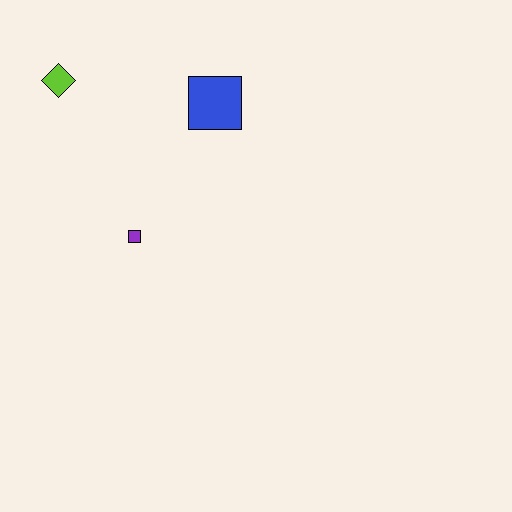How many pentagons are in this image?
There are no pentagons.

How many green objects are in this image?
There are no green objects.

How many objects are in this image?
There are 3 objects.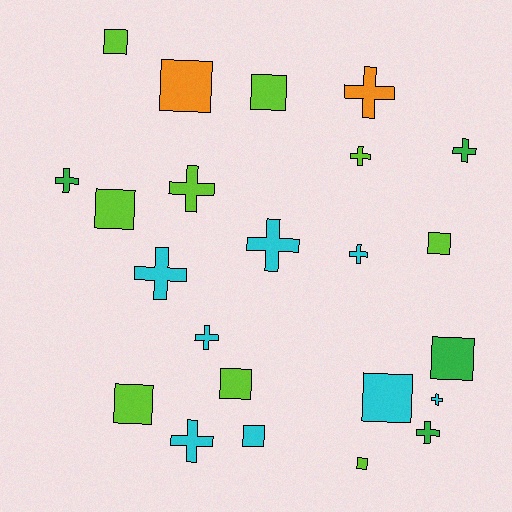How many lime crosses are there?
There are 2 lime crosses.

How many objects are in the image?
There are 23 objects.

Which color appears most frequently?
Lime, with 9 objects.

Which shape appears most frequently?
Cross, with 12 objects.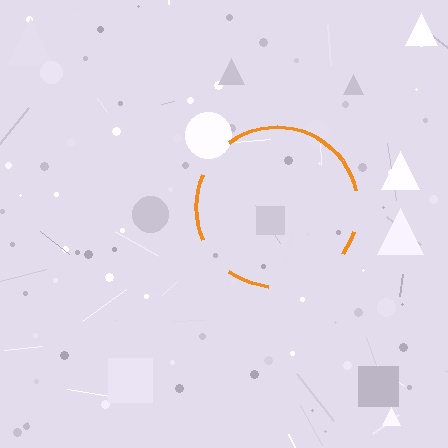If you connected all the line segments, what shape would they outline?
They would outline a circle.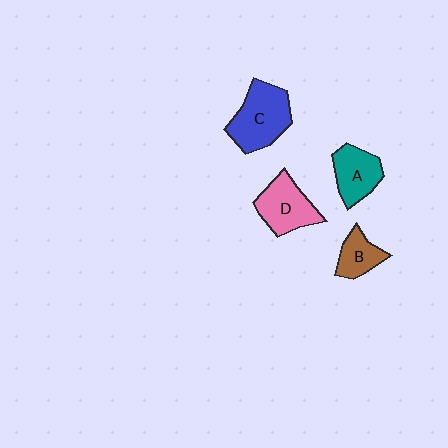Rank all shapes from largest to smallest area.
From largest to smallest: C (blue), D (pink), A (teal), B (brown).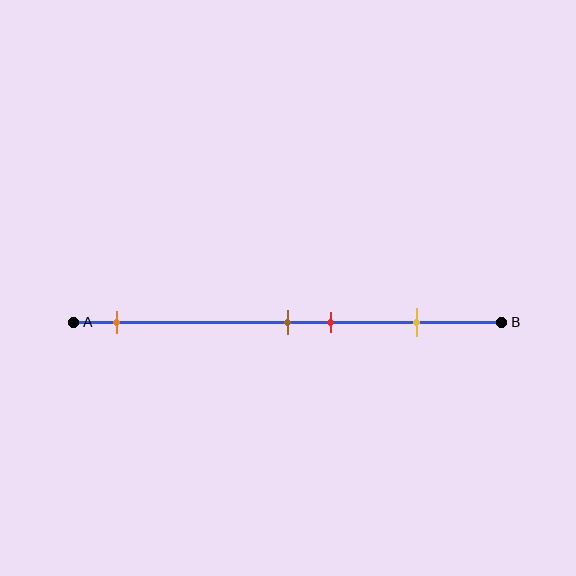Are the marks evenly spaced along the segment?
No, the marks are not evenly spaced.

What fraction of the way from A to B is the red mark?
The red mark is approximately 60% (0.6) of the way from A to B.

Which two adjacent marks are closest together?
The brown and red marks are the closest adjacent pair.